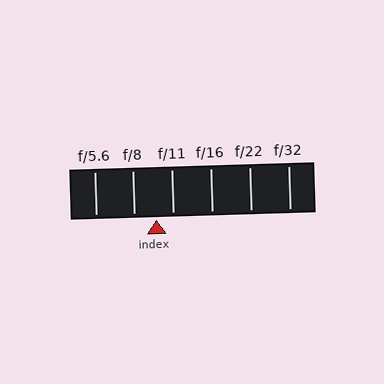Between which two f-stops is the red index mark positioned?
The index mark is between f/8 and f/11.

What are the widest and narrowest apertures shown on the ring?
The widest aperture shown is f/5.6 and the narrowest is f/32.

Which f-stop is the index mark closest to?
The index mark is closest to f/11.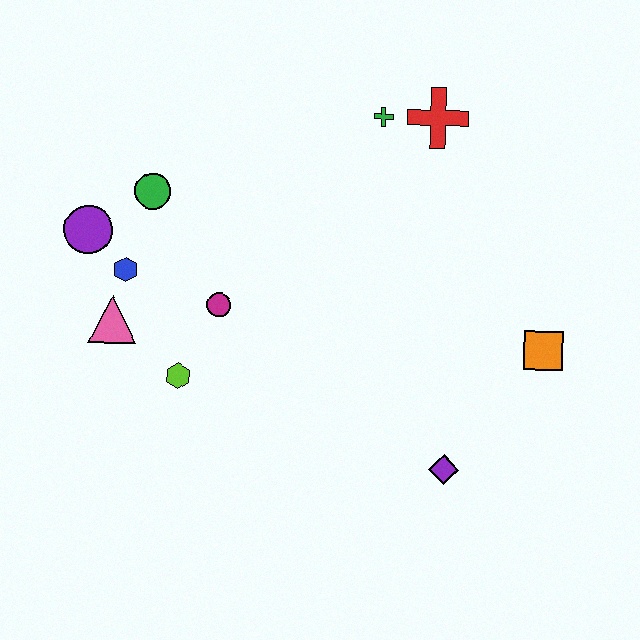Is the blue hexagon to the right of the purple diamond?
No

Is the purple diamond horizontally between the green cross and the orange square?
Yes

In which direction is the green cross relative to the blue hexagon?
The green cross is to the right of the blue hexagon.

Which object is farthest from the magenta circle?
The orange square is farthest from the magenta circle.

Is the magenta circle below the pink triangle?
No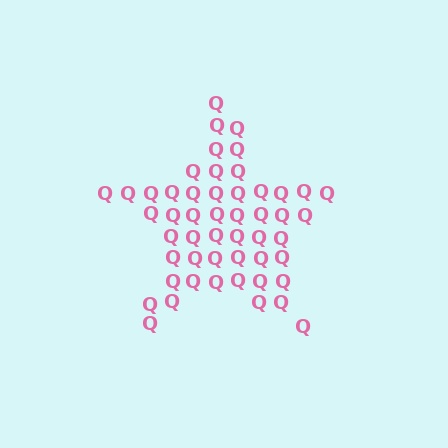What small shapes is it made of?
It is made of small letter Q's.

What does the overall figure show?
The overall figure shows a star.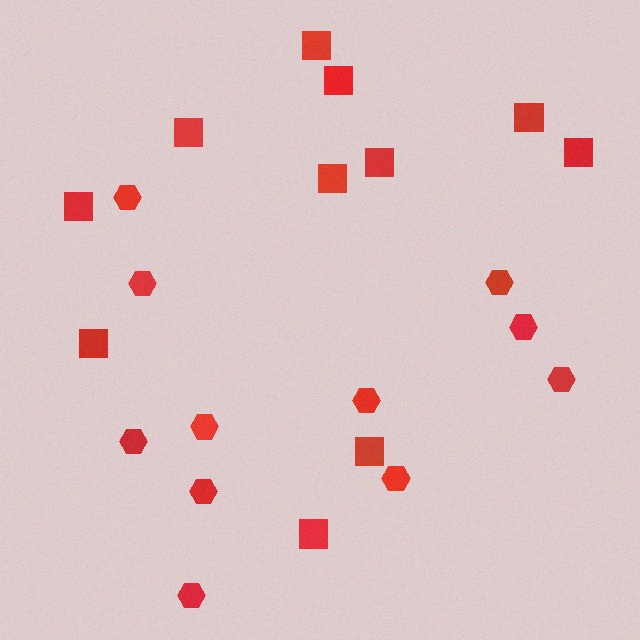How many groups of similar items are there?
There are 2 groups: one group of squares (11) and one group of hexagons (11).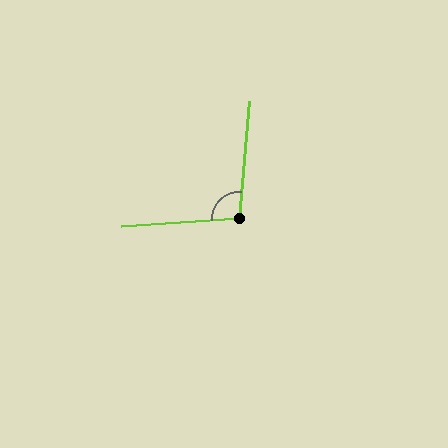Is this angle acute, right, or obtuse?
It is obtuse.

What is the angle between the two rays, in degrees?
Approximately 99 degrees.